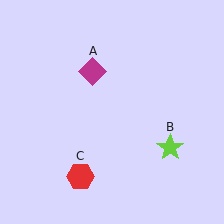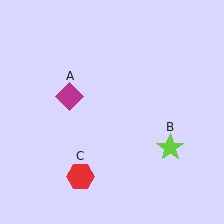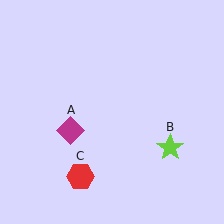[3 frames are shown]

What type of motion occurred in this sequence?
The magenta diamond (object A) rotated counterclockwise around the center of the scene.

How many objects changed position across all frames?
1 object changed position: magenta diamond (object A).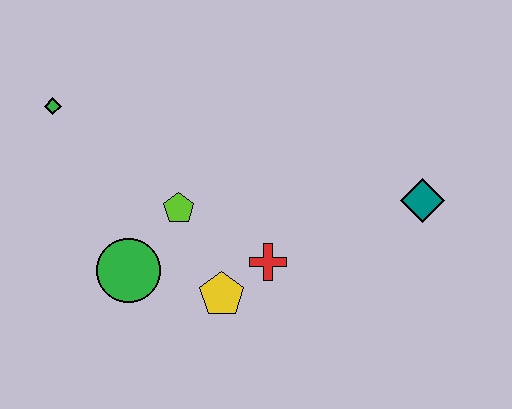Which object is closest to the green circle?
The lime pentagon is closest to the green circle.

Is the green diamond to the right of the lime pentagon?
No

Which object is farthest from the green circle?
The teal diamond is farthest from the green circle.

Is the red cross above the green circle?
Yes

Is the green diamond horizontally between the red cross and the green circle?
No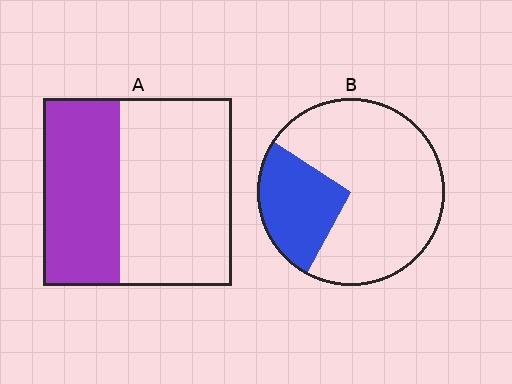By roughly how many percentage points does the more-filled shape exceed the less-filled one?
By roughly 15 percentage points (A over B).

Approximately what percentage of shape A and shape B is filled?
A is approximately 40% and B is approximately 25%.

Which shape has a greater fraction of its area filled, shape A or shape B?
Shape A.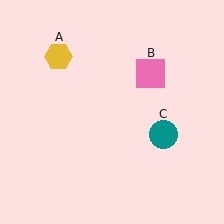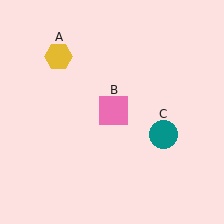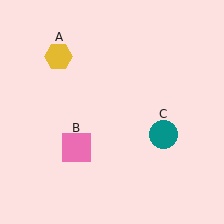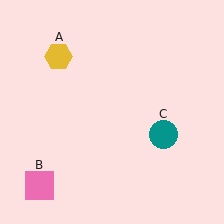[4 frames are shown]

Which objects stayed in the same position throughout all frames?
Yellow hexagon (object A) and teal circle (object C) remained stationary.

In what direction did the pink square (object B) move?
The pink square (object B) moved down and to the left.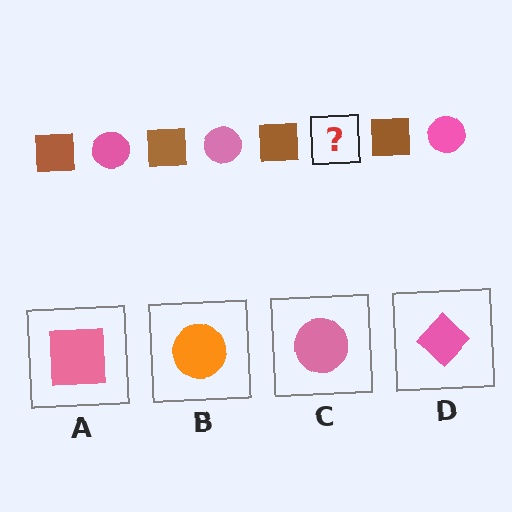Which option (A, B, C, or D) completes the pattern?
C.